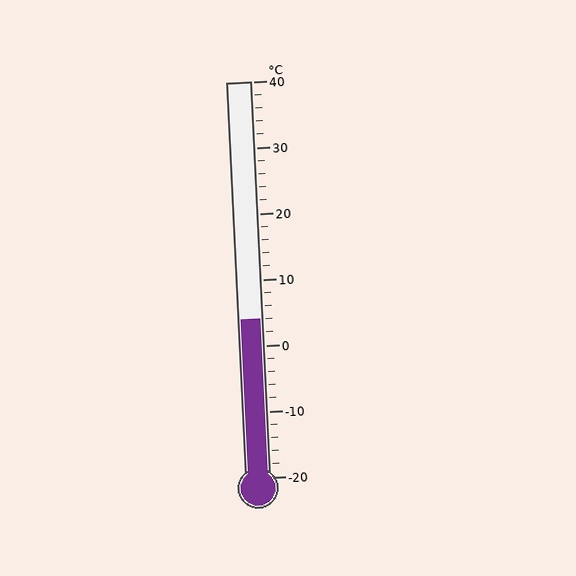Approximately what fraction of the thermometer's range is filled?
The thermometer is filled to approximately 40% of its range.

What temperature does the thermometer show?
The thermometer shows approximately 4°C.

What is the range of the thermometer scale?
The thermometer scale ranges from -20°C to 40°C.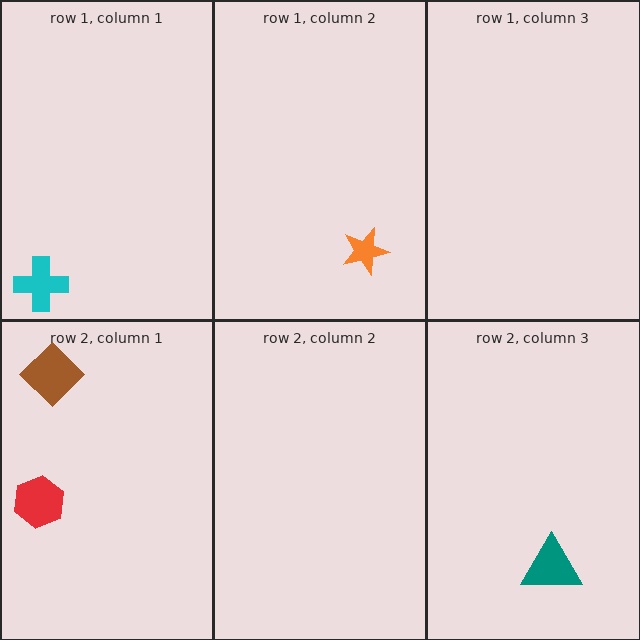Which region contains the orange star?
The row 1, column 2 region.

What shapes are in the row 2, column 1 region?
The brown diamond, the red hexagon.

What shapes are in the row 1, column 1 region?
The cyan cross.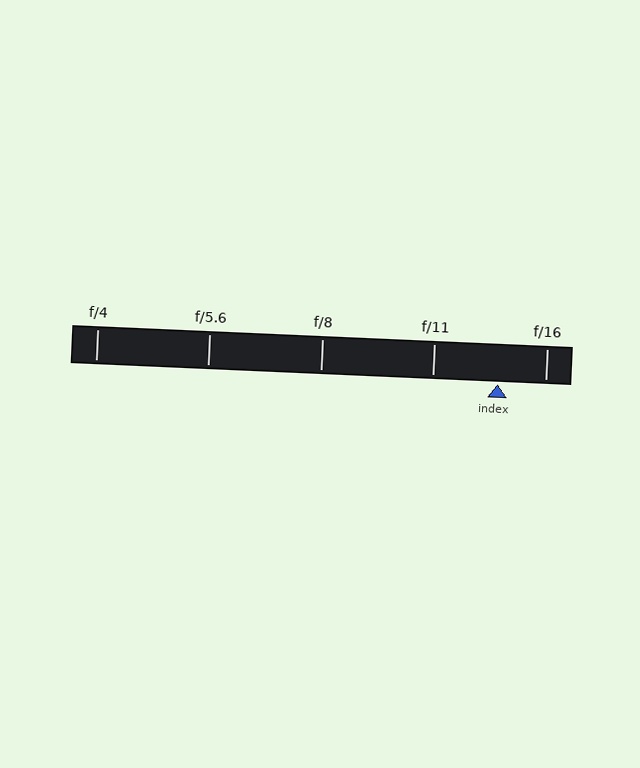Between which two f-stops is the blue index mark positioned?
The index mark is between f/11 and f/16.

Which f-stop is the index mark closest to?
The index mark is closest to f/16.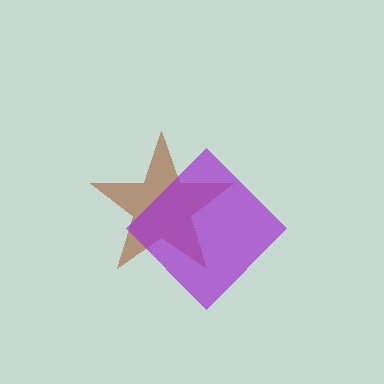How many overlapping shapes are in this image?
There are 2 overlapping shapes in the image.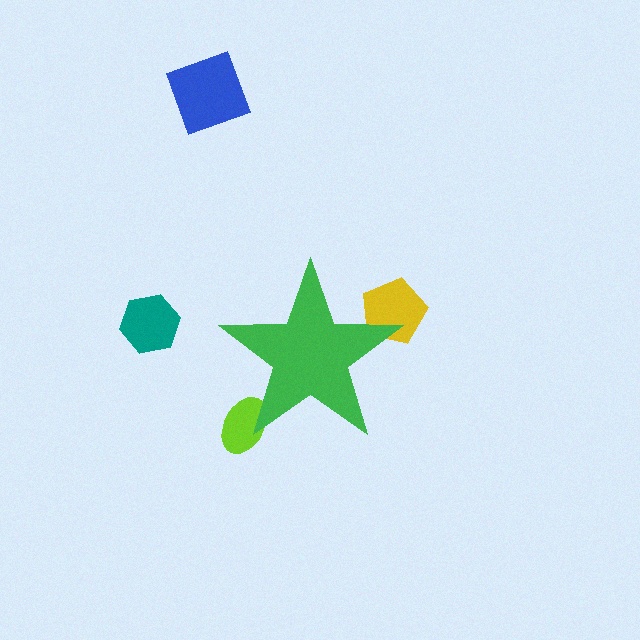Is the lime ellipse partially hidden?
Yes, the lime ellipse is partially hidden behind the green star.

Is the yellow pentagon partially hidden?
Yes, the yellow pentagon is partially hidden behind the green star.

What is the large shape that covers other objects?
A green star.